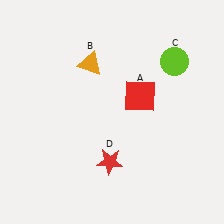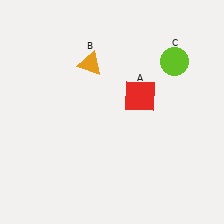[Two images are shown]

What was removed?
The red star (D) was removed in Image 2.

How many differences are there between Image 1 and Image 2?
There is 1 difference between the two images.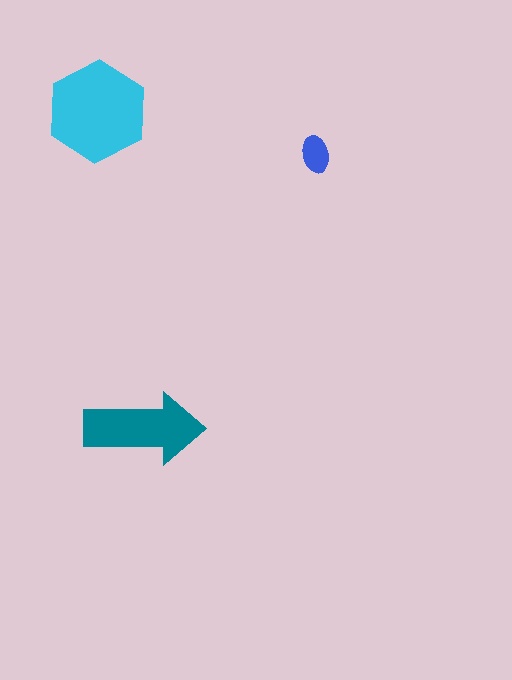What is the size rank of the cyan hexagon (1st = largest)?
1st.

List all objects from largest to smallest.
The cyan hexagon, the teal arrow, the blue ellipse.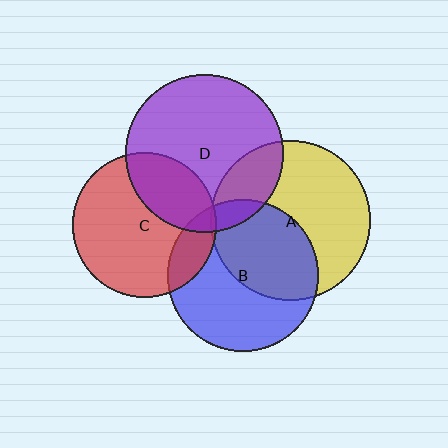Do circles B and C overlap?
Yes.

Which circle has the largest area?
Circle A (yellow).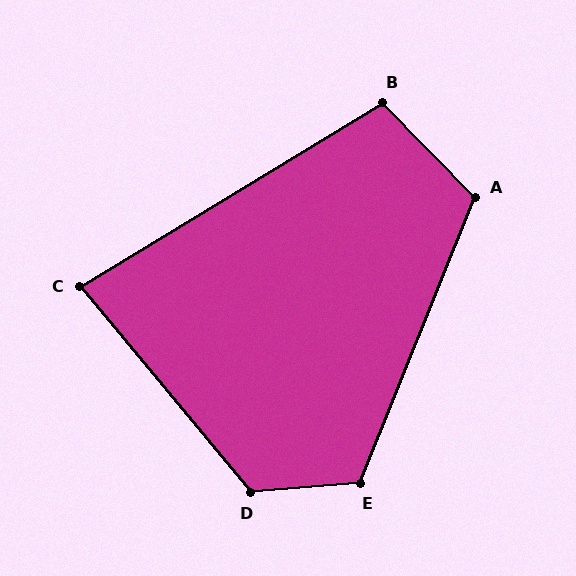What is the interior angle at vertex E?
Approximately 117 degrees (obtuse).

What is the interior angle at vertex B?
Approximately 103 degrees (obtuse).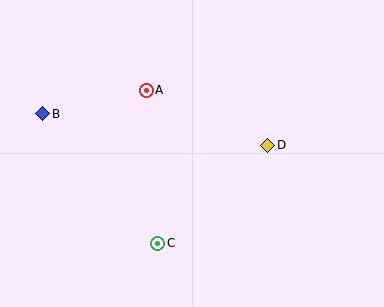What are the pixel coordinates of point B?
Point B is at (43, 114).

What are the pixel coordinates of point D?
Point D is at (268, 145).